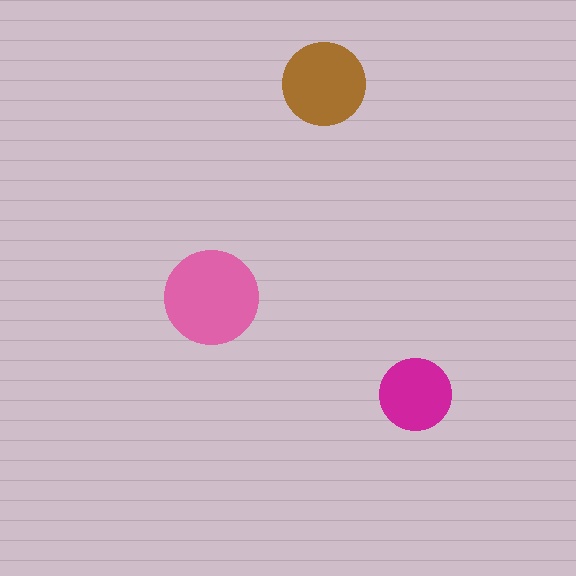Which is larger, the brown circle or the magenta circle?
The brown one.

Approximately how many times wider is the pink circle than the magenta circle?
About 1.5 times wider.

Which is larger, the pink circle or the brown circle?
The pink one.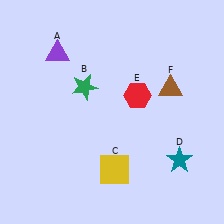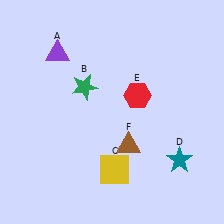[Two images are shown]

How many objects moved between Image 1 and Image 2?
1 object moved between the two images.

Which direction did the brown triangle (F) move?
The brown triangle (F) moved down.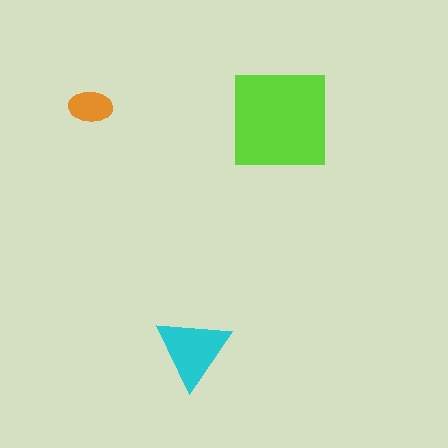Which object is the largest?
The lime square.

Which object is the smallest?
The orange ellipse.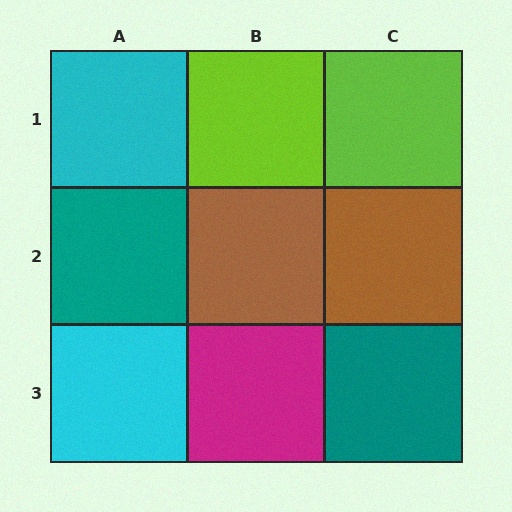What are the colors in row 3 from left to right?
Cyan, magenta, teal.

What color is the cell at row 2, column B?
Brown.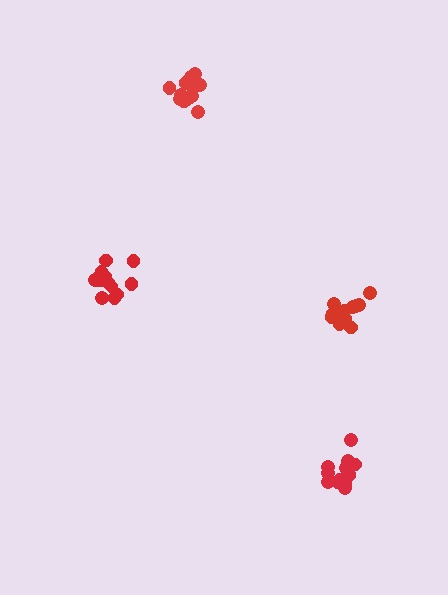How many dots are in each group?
Group 1: 15 dots, Group 2: 14 dots, Group 3: 15 dots, Group 4: 13 dots (57 total).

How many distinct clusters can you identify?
There are 4 distinct clusters.